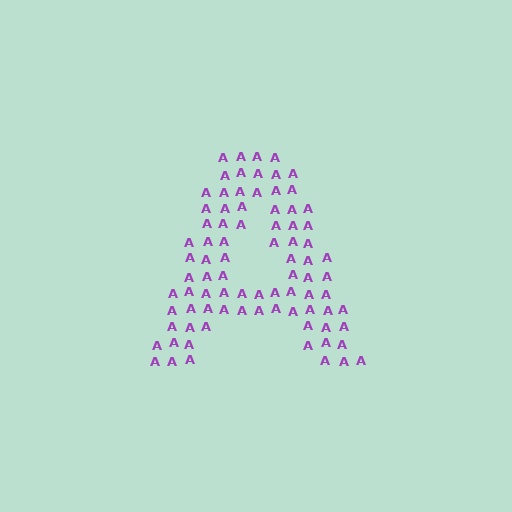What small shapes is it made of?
It is made of small letter A's.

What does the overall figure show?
The overall figure shows the letter A.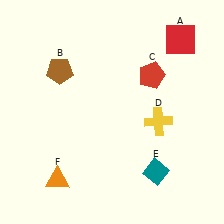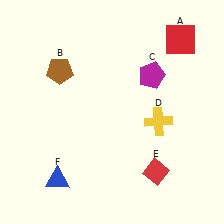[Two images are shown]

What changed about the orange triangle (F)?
In Image 1, F is orange. In Image 2, it changed to blue.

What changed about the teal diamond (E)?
In Image 1, E is teal. In Image 2, it changed to red.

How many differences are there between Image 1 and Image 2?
There are 3 differences between the two images.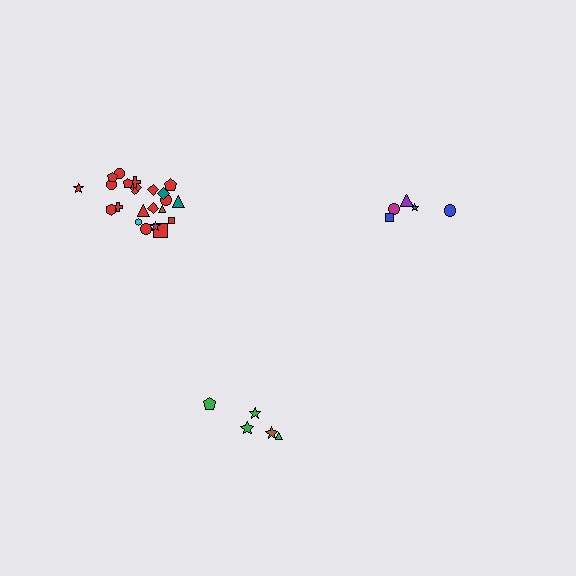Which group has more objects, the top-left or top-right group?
The top-left group.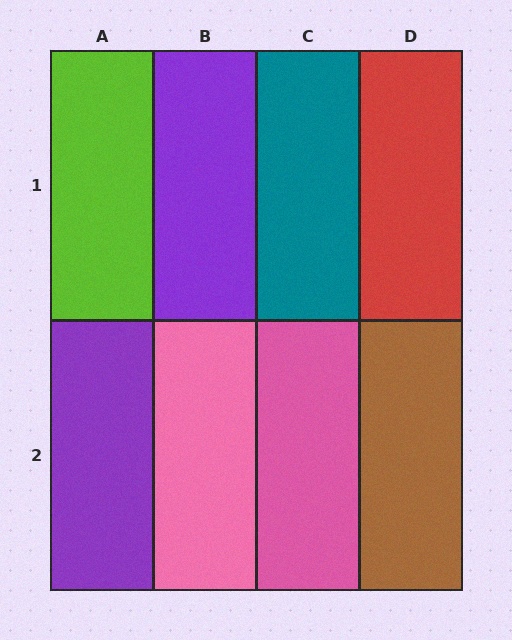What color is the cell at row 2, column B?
Pink.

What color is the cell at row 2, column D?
Brown.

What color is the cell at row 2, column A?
Purple.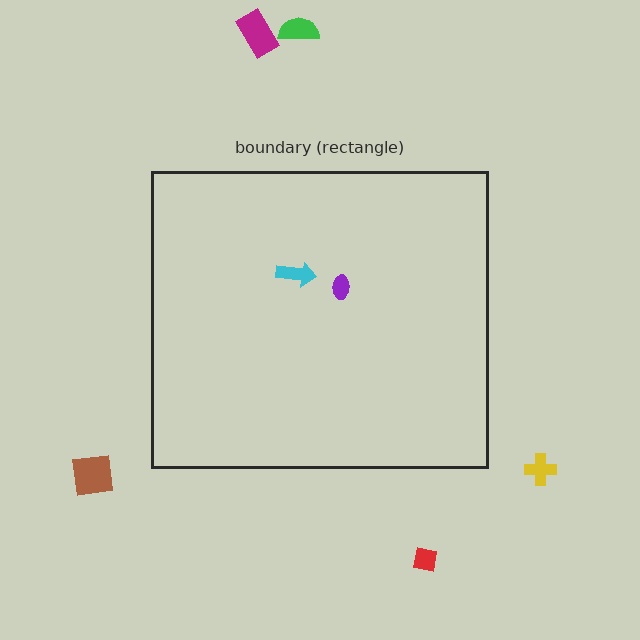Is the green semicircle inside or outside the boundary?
Outside.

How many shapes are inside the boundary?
2 inside, 5 outside.